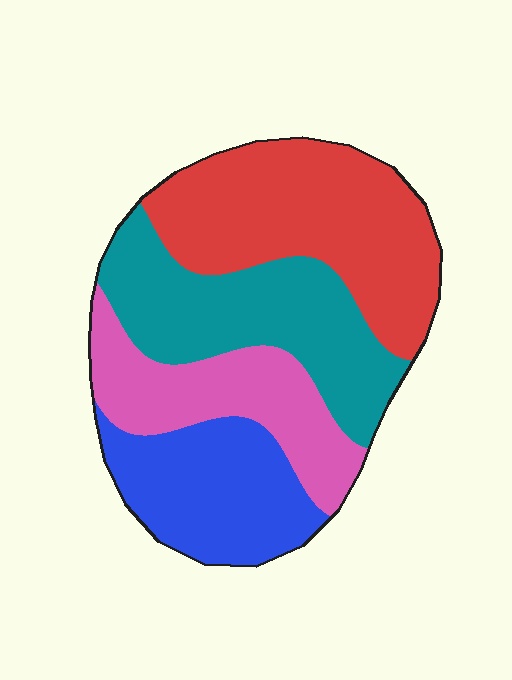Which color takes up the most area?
Red, at roughly 30%.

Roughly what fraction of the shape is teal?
Teal takes up between a sixth and a third of the shape.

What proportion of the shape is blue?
Blue takes up less than a quarter of the shape.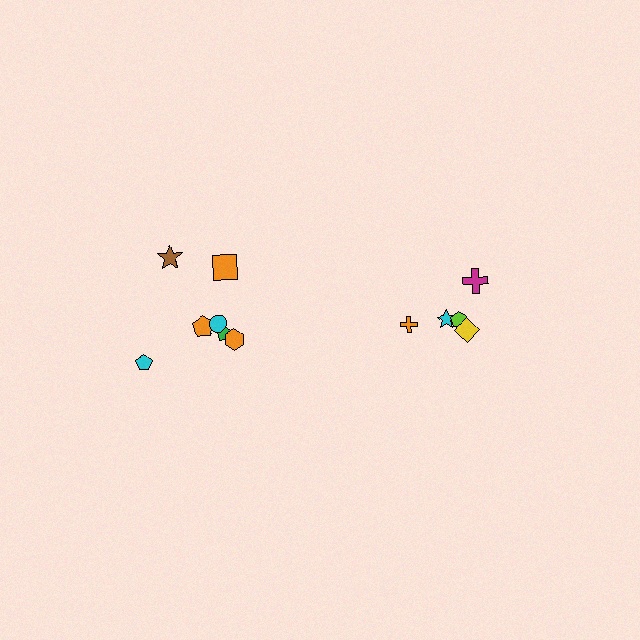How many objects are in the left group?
There are 7 objects.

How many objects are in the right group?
There are 5 objects.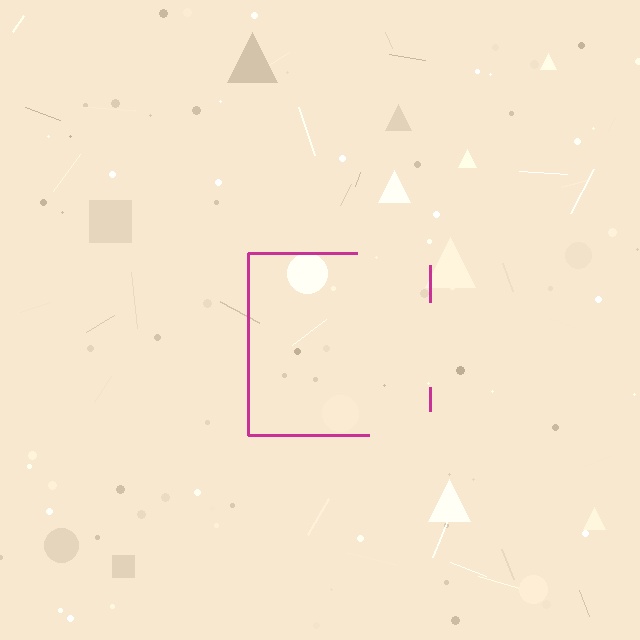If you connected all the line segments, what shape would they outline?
They would outline a square.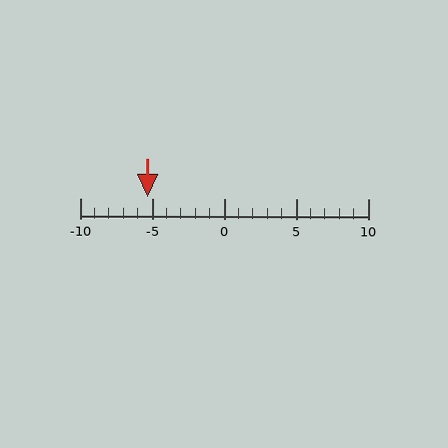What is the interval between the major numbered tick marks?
The major tick marks are spaced 5 units apart.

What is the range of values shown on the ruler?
The ruler shows values from -10 to 10.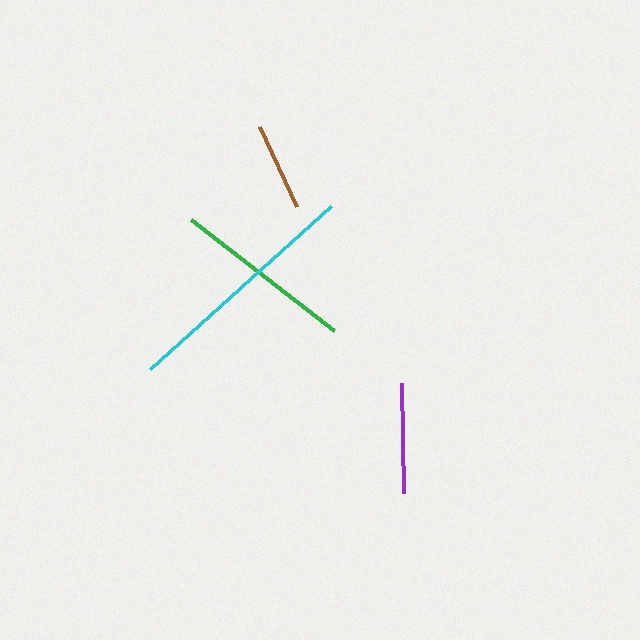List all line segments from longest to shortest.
From longest to shortest: cyan, green, purple, brown.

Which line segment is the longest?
The cyan line is the longest at approximately 244 pixels.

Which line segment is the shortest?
The brown line is the shortest at approximately 88 pixels.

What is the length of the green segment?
The green segment is approximately 181 pixels long.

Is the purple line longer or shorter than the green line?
The green line is longer than the purple line.